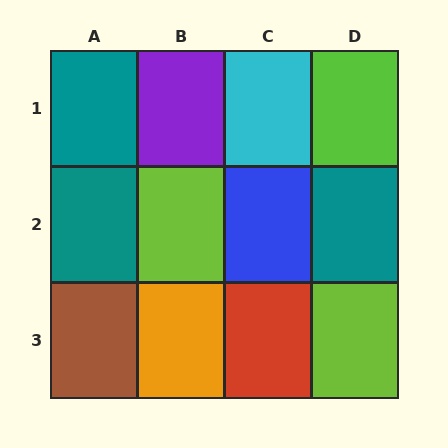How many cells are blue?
1 cell is blue.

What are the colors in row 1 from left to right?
Teal, purple, cyan, lime.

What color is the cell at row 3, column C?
Red.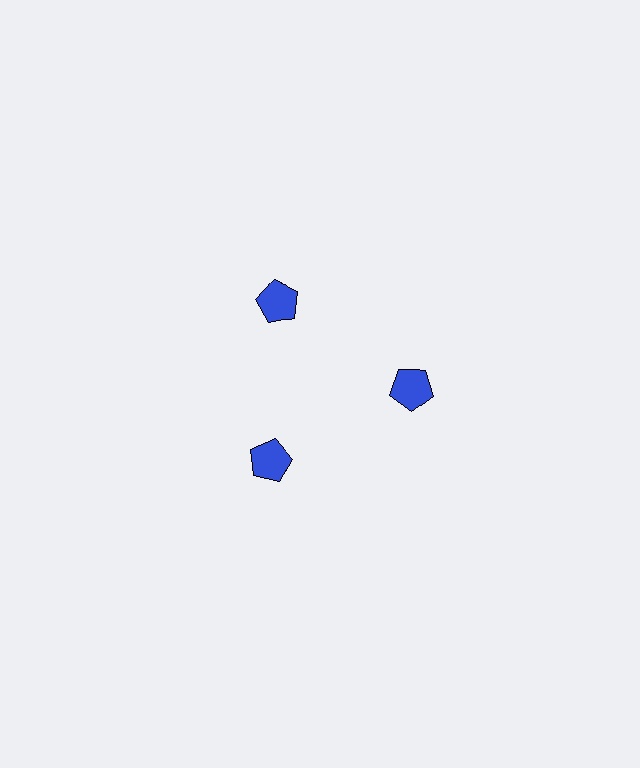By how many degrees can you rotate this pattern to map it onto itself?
The pattern maps onto itself every 120 degrees of rotation.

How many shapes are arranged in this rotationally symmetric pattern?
There are 3 shapes, arranged in 3 groups of 1.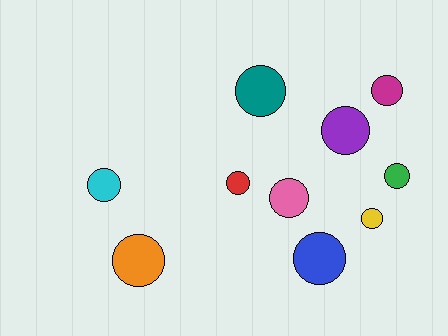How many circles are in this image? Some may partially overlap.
There are 10 circles.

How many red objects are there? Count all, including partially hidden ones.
There is 1 red object.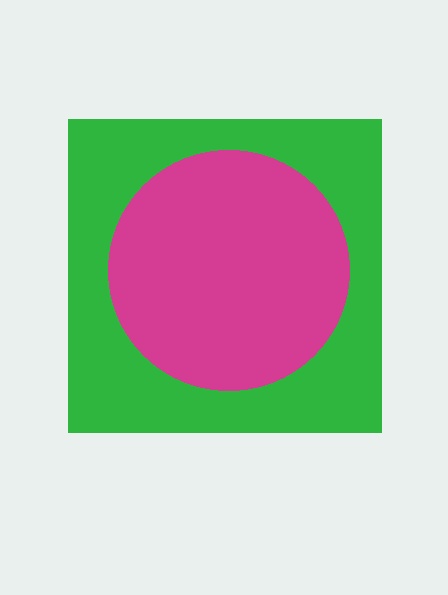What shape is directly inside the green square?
The magenta circle.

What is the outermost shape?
The green square.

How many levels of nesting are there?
2.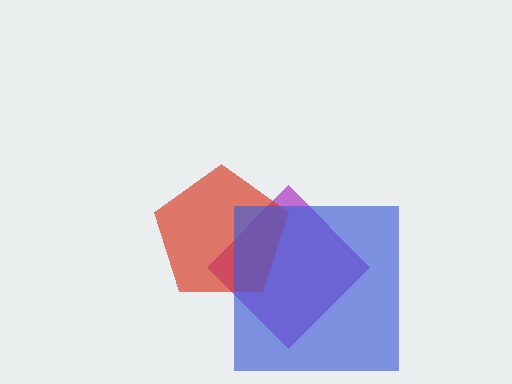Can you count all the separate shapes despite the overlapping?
Yes, there are 3 separate shapes.